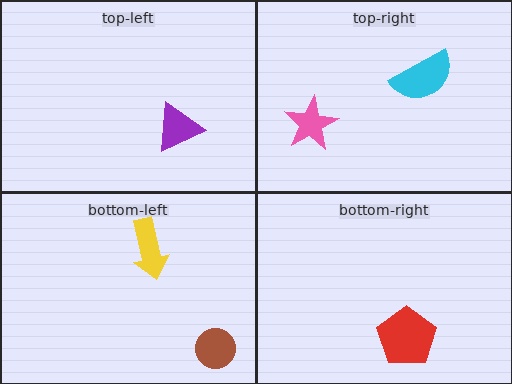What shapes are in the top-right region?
The cyan semicircle, the pink star.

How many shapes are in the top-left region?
1.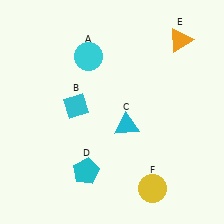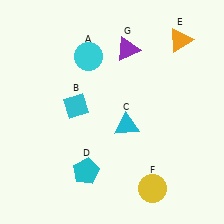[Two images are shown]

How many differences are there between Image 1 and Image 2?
There is 1 difference between the two images.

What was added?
A purple triangle (G) was added in Image 2.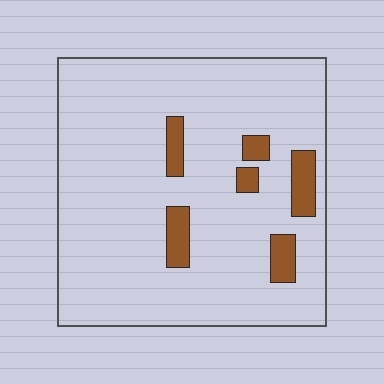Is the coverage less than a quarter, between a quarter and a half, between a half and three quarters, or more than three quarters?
Less than a quarter.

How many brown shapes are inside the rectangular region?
6.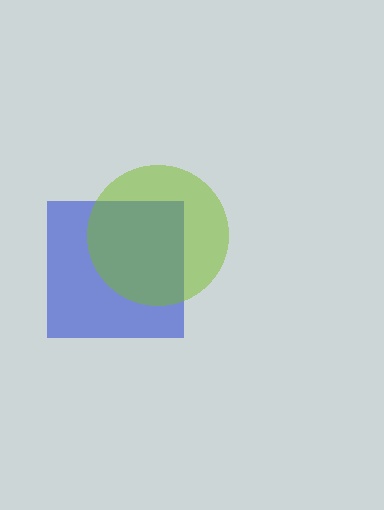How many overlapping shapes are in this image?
There are 2 overlapping shapes in the image.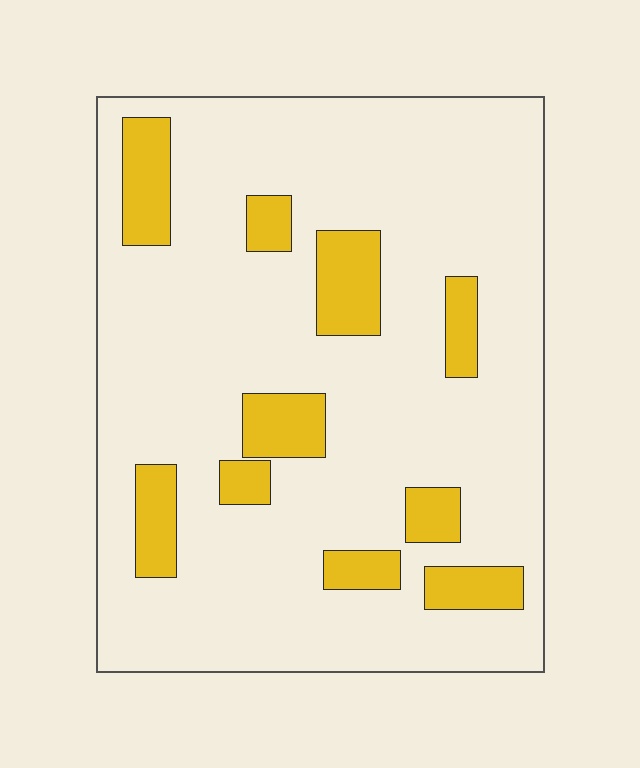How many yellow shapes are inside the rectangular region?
10.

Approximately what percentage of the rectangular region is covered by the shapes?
Approximately 15%.